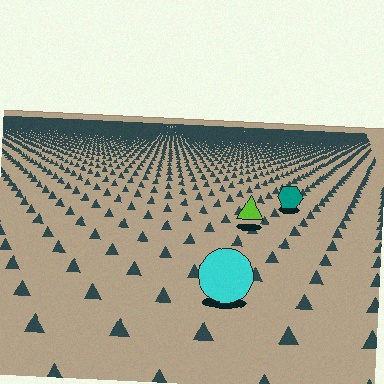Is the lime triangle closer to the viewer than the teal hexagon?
Yes. The lime triangle is closer — you can tell from the texture gradient: the ground texture is coarser near it.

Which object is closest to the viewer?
The cyan circle is closest. The texture marks near it are larger and more spread out.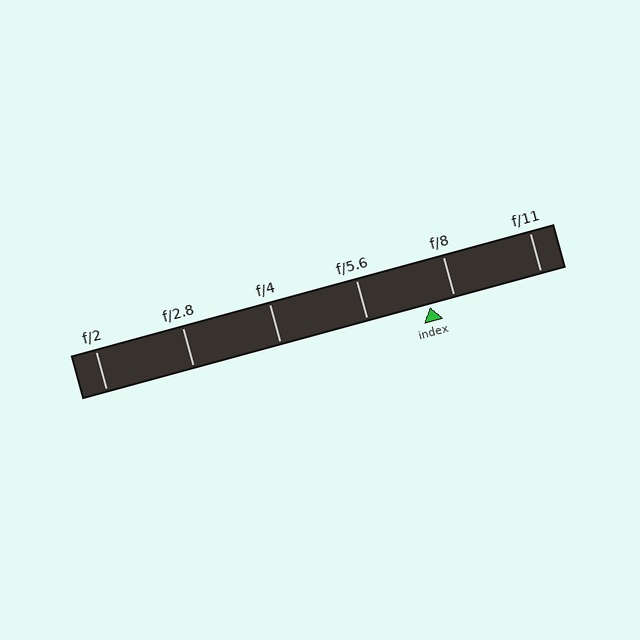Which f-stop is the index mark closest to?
The index mark is closest to f/8.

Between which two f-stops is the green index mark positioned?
The index mark is between f/5.6 and f/8.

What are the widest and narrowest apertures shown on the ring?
The widest aperture shown is f/2 and the narrowest is f/11.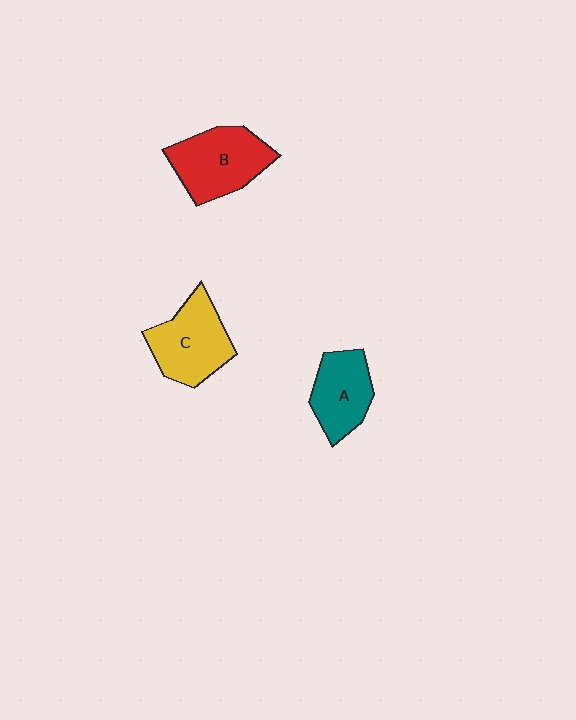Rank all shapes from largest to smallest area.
From largest to smallest: B (red), C (yellow), A (teal).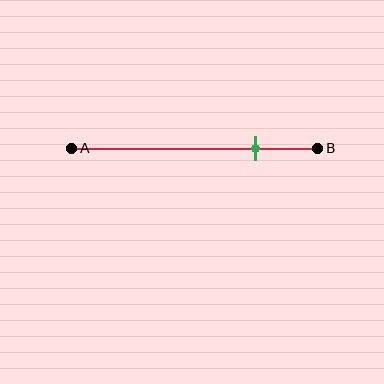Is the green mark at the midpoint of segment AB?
No, the mark is at about 75% from A, not at the 50% midpoint.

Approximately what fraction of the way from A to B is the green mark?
The green mark is approximately 75% of the way from A to B.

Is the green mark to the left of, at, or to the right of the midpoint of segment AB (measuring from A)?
The green mark is to the right of the midpoint of segment AB.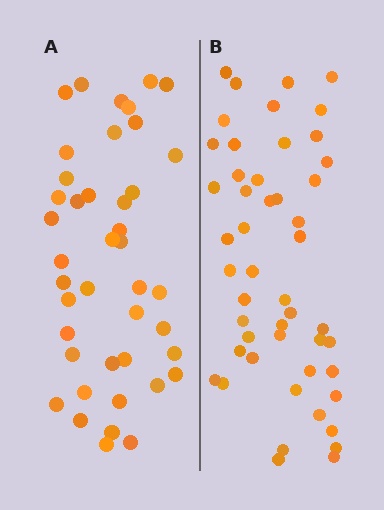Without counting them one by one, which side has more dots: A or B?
Region B (the right region) has more dots.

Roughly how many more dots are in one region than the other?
Region B has roughly 8 or so more dots than region A.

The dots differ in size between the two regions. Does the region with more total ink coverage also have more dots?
No. Region A has more total ink coverage because its dots are larger, but region B actually contains more individual dots. Total area can be misleading — the number of items is what matters here.